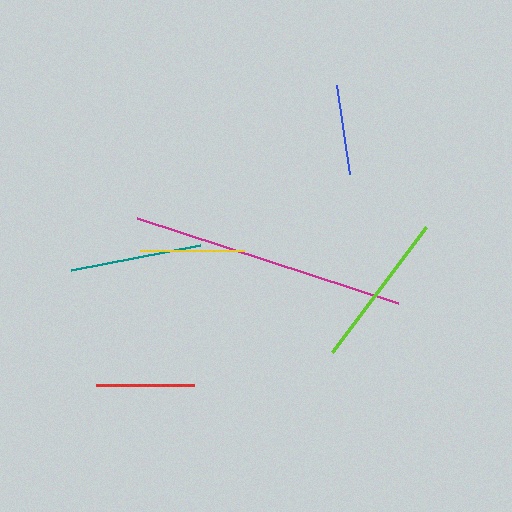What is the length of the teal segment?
The teal segment is approximately 131 pixels long.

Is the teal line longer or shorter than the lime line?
The lime line is longer than the teal line.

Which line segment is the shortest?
The blue line is the shortest at approximately 91 pixels.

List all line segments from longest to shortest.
From longest to shortest: magenta, lime, teal, yellow, red, blue.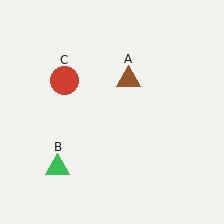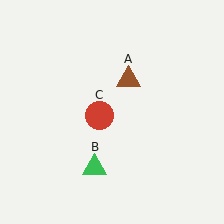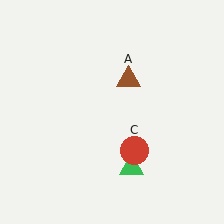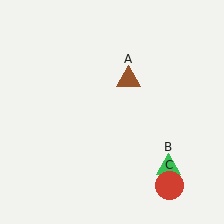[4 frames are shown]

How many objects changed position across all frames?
2 objects changed position: green triangle (object B), red circle (object C).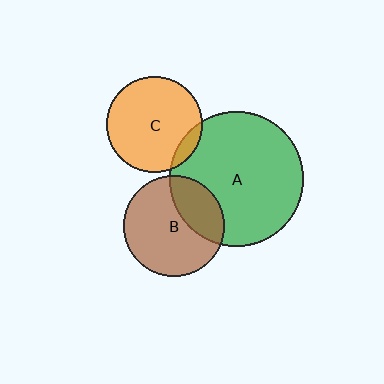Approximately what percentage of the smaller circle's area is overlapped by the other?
Approximately 10%.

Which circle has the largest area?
Circle A (green).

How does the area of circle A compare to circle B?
Approximately 1.8 times.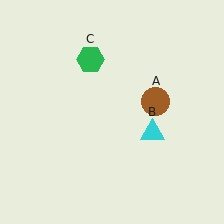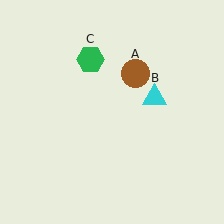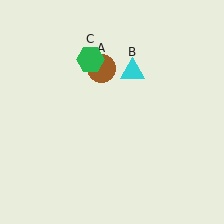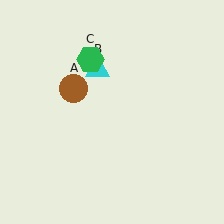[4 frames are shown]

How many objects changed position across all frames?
2 objects changed position: brown circle (object A), cyan triangle (object B).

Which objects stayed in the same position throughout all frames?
Green hexagon (object C) remained stationary.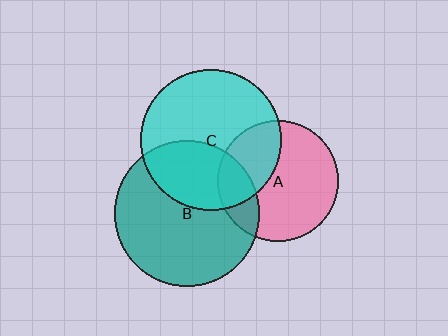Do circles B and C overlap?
Yes.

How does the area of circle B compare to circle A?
Approximately 1.4 times.